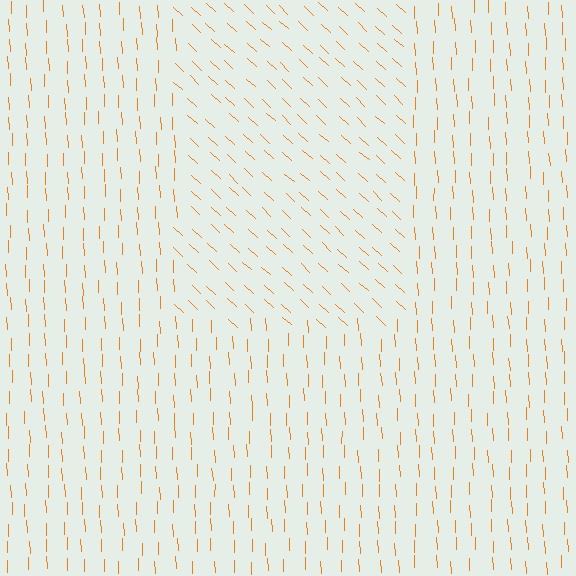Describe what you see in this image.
The image is filled with small orange line segments. A rectangle region in the image has lines oriented differently from the surrounding lines, creating a visible texture boundary.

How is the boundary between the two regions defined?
The boundary is defined purely by a change in line orientation (approximately 45 degrees difference). All lines are the same color and thickness.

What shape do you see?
I see a rectangle.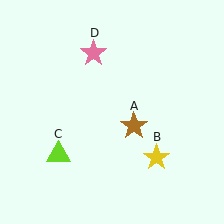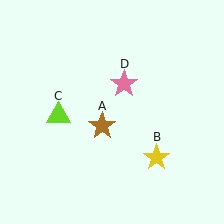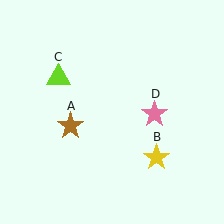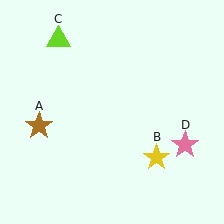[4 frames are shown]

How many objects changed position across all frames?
3 objects changed position: brown star (object A), lime triangle (object C), pink star (object D).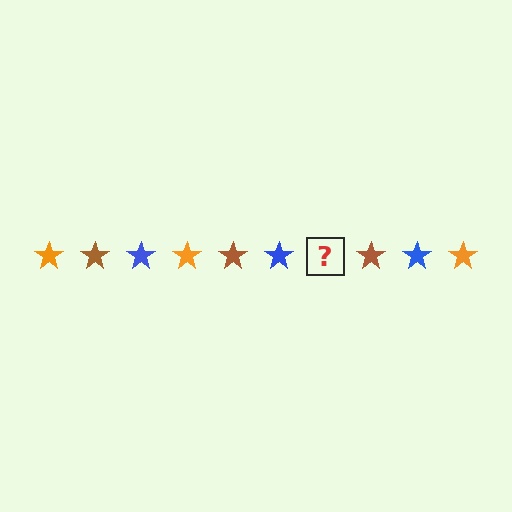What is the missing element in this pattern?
The missing element is an orange star.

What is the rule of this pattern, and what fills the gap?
The rule is that the pattern cycles through orange, brown, blue stars. The gap should be filled with an orange star.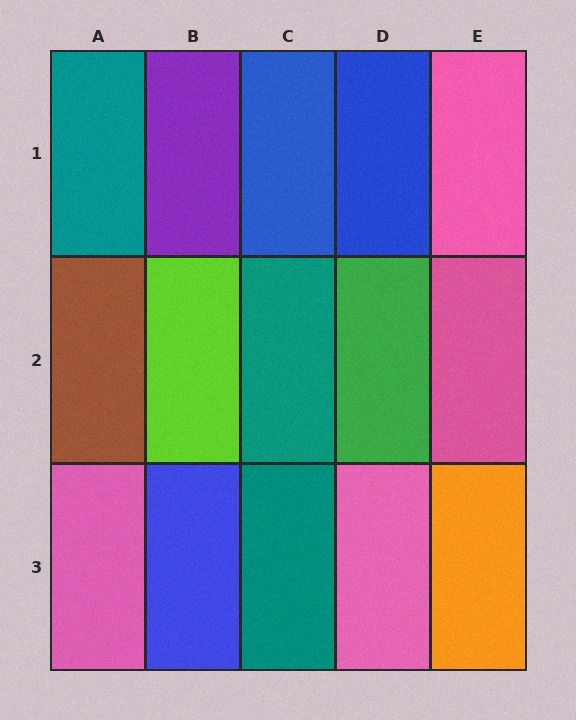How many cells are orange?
1 cell is orange.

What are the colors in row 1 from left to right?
Teal, purple, blue, blue, pink.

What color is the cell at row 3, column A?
Pink.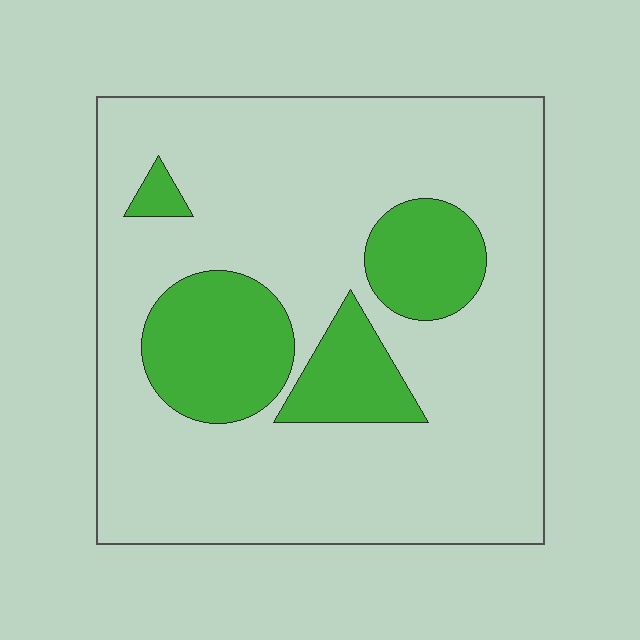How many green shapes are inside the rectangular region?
4.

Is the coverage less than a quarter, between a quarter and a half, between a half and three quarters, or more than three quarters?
Less than a quarter.